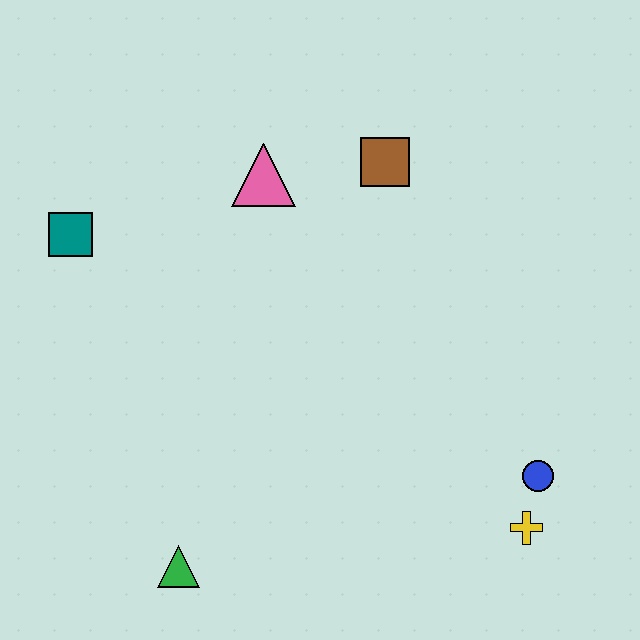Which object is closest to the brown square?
The pink triangle is closest to the brown square.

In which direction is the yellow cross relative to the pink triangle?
The yellow cross is below the pink triangle.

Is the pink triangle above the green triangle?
Yes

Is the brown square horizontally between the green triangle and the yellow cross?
Yes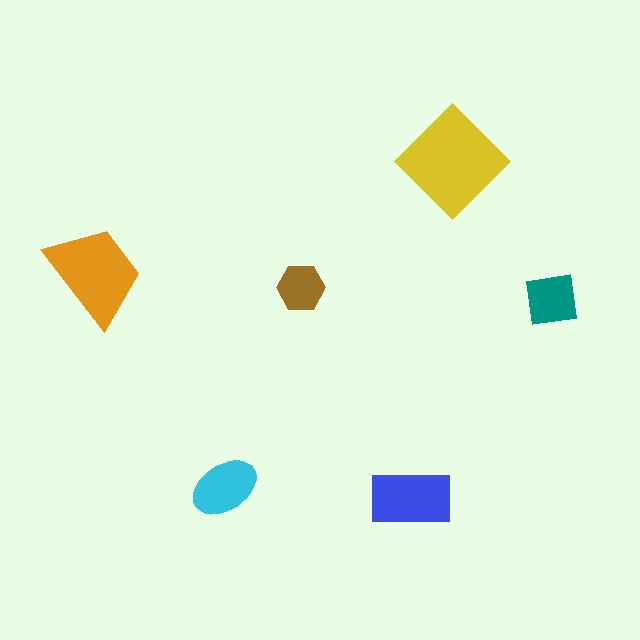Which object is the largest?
The yellow diamond.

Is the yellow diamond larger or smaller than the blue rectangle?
Larger.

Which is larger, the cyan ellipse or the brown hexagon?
The cyan ellipse.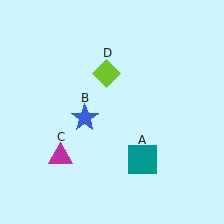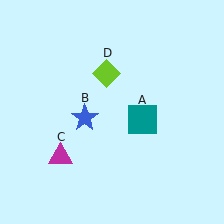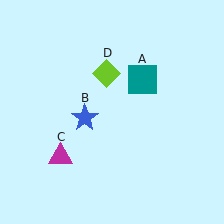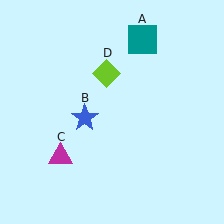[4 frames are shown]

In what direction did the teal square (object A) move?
The teal square (object A) moved up.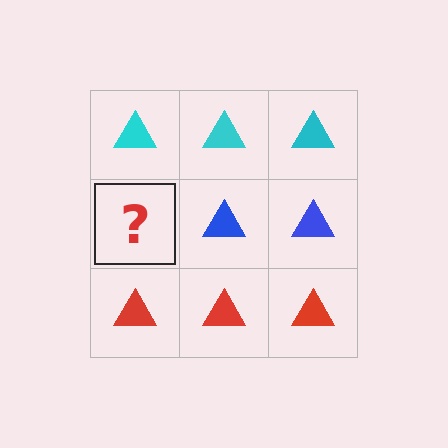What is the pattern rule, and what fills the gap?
The rule is that each row has a consistent color. The gap should be filled with a blue triangle.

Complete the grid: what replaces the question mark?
The question mark should be replaced with a blue triangle.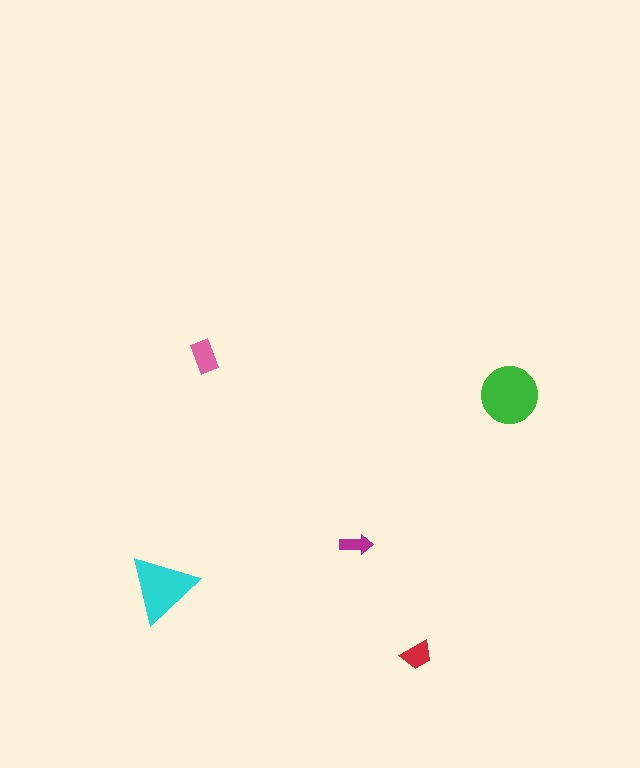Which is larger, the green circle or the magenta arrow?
The green circle.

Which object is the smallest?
The magenta arrow.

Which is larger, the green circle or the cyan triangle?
The green circle.